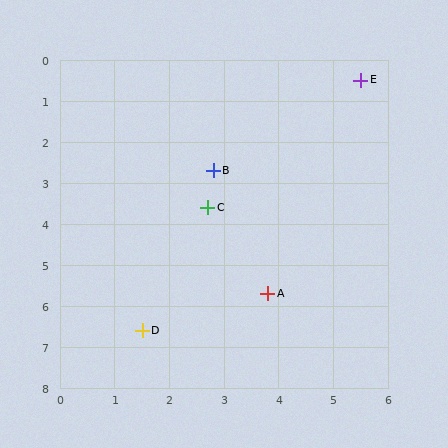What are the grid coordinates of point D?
Point D is at approximately (1.5, 6.6).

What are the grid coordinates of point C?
Point C is at approximately (2.7, 3.6).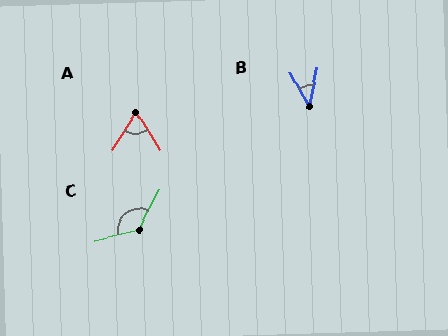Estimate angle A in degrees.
Approximately 64 degrees.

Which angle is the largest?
C, at approximately 132 degrees.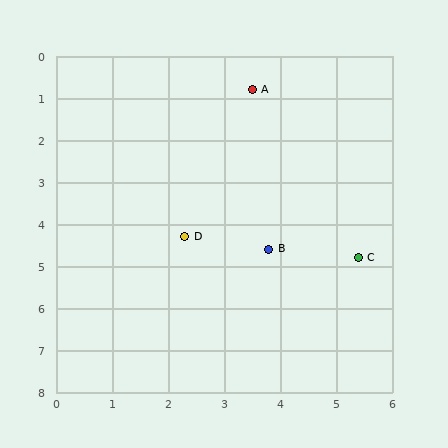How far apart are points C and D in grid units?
Points C and D are about 3.1 grid units apart.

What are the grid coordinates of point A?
Point A is at approximately (3.5, 0.8).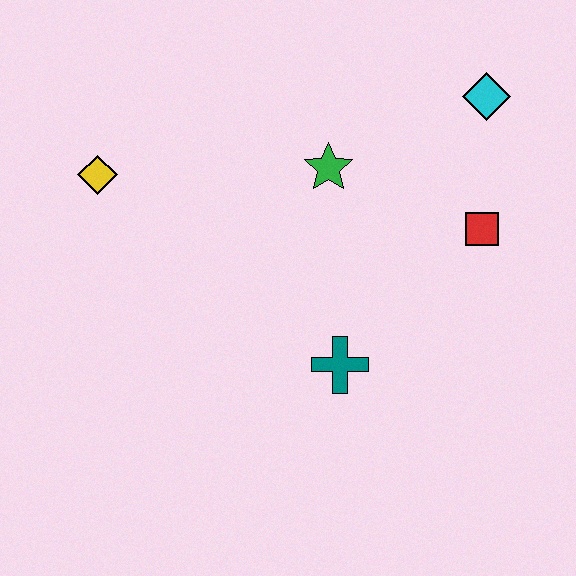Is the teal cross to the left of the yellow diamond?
No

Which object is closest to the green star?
The red square is closest to the green star.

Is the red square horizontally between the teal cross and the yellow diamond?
No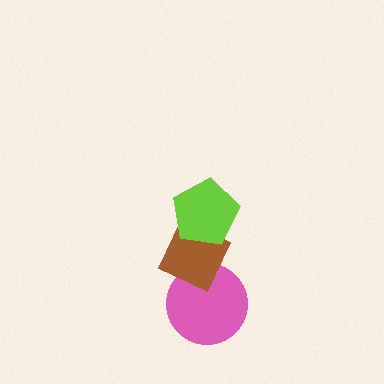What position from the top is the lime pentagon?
The lime pentagon is 1st from the top.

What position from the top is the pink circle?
The pink circle is 3rd from the top.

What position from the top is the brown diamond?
The brown diamond is 2nd from the top.